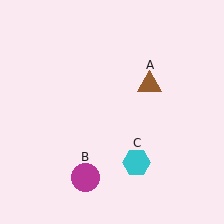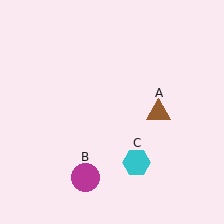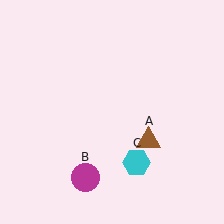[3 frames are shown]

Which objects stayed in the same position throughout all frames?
Magenta circle (object B) and cyan hexagon (object C) remained stationary.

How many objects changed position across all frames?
1 object changed position: brown triangle (object A).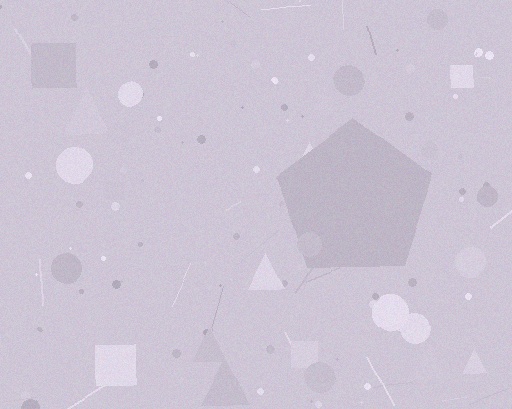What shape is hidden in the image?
A pentagon is hidden in the image.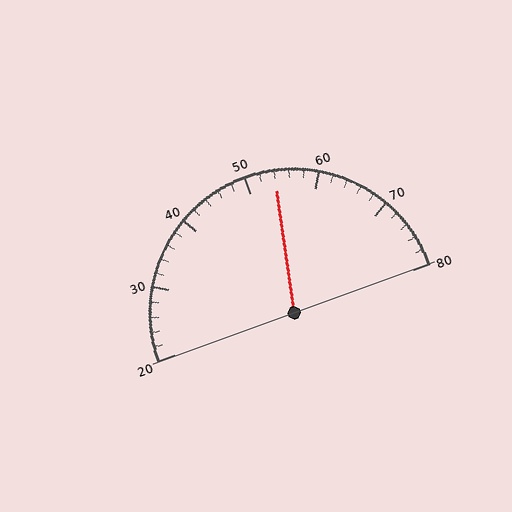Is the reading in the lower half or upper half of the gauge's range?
The reading is in the upper half of the range (20 to 80).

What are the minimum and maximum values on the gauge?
The gauge ranges from 20 to 80.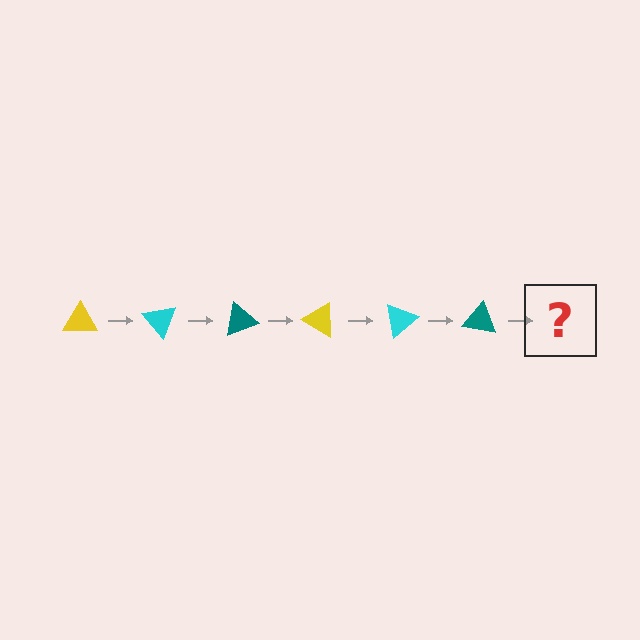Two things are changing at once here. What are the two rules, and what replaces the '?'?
The two rules are that it rotates 50 degrees each step and the color cycles through yellow, cyan, and teal. The '?' should be a yellow triangle, rotated 300 degrees from the start.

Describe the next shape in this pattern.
It should be a yellow triangle, rotated 300 degrees from the start.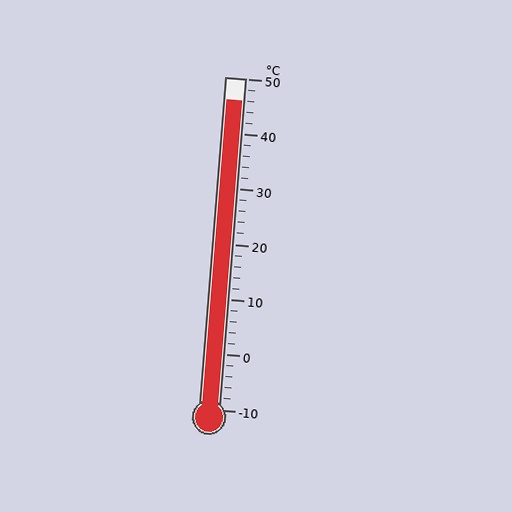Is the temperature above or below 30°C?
The temperature is above 30°C.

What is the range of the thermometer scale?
The thermometer scale ranges from -10°C to 50°C.